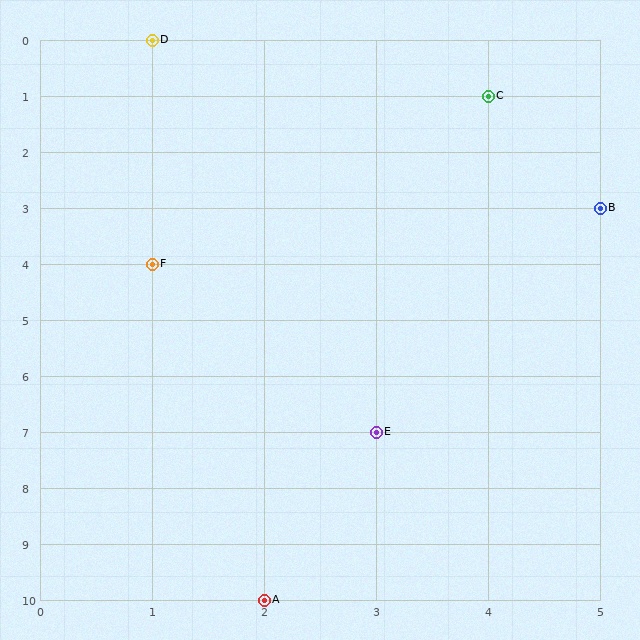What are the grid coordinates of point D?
Point D is at grid coordinates (1, 0).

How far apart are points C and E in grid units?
Points C and E are 1 column and 6 rows apart (about 6.1 grid units diagonally).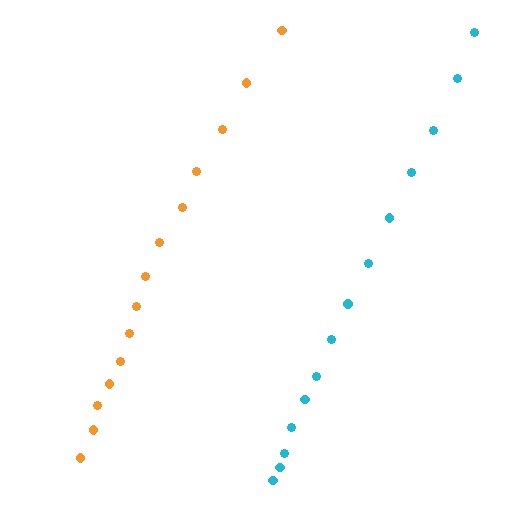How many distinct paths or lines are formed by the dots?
There are 2 distinct paths.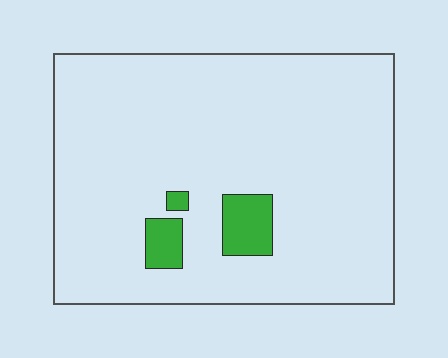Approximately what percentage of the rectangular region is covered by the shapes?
Approximately 5%.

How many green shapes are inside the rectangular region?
3.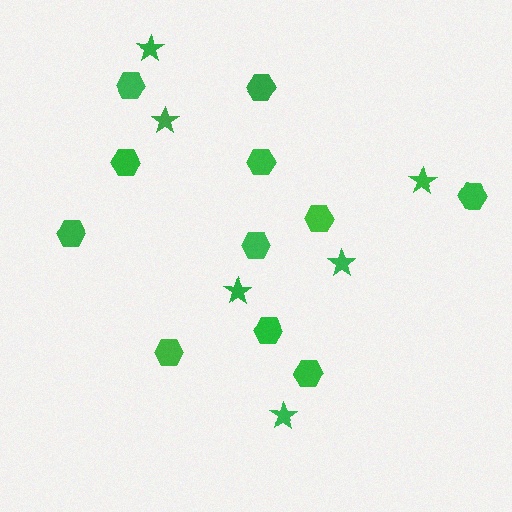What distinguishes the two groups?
There are 2 groups: one group of hexagons (11) and one group of stars (6).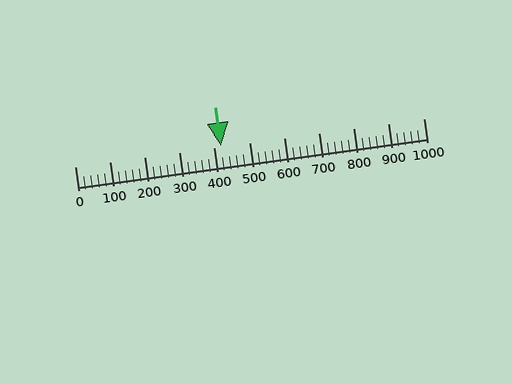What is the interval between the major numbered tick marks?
The major tick marks are spaced 100 units apart.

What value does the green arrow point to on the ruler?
The green arrow points to approximately 420.